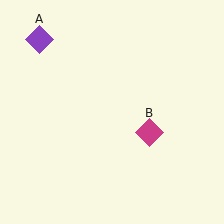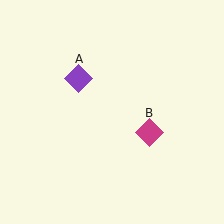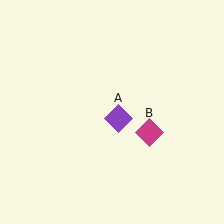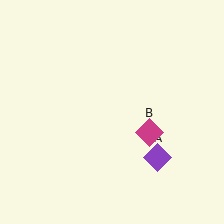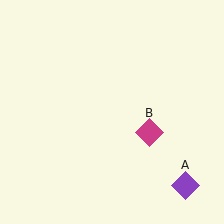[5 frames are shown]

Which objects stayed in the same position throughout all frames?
Magenta diamond (object B) remained stationary.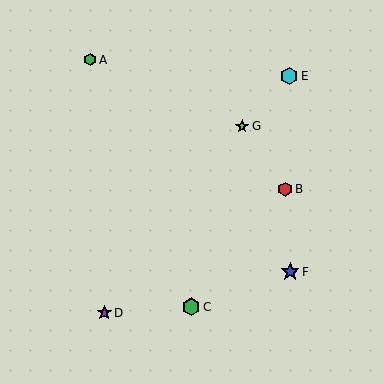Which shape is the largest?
The blue star (labeled F) is the largest.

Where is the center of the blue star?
The center of the blue star is at (290, 272).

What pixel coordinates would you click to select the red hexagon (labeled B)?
Click at (285, 189) to select the red hexagon B.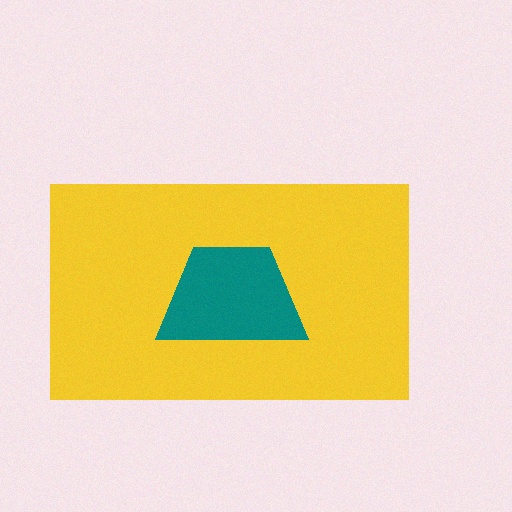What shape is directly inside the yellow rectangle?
The teal trapezoid.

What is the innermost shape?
The teal trapezoid.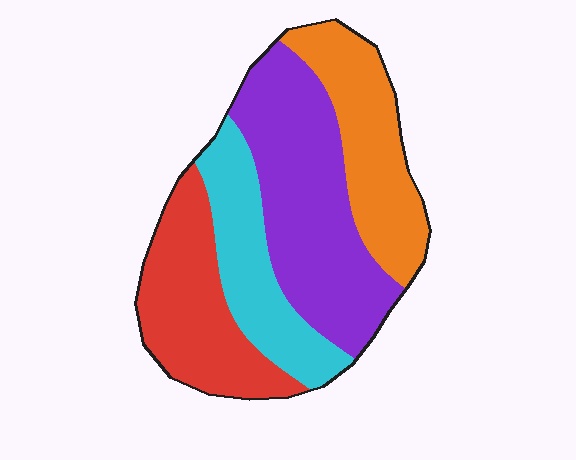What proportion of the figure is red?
Red takes up about one quarter (1/4) of the figure.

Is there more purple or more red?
Purple.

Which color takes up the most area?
Purple, at roughly 35%.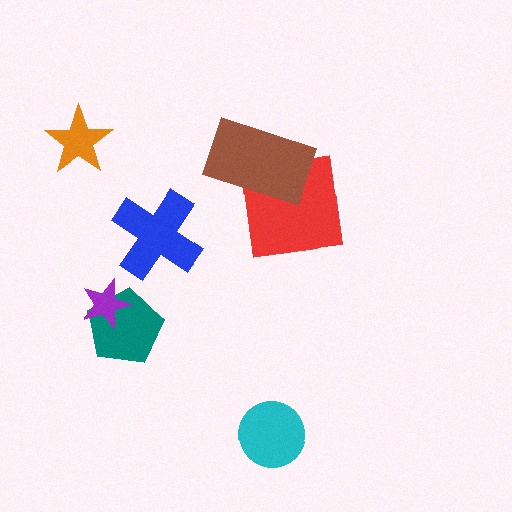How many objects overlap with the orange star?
0 objects overlap with the orange star.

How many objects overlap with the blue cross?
0 objects overlap with the blue cross.